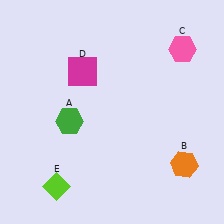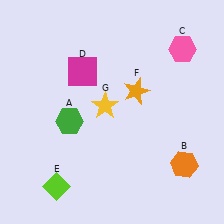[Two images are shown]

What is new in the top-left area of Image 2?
A yellow star (G) was added in the top-left area of Image 2.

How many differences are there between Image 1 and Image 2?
There are 2 differences between the two images.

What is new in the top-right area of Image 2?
An orange star (F) was added in the top-right area of Image 2.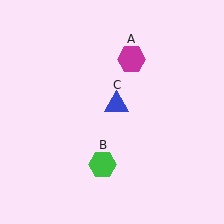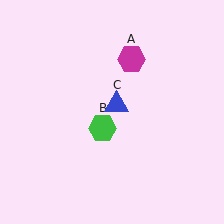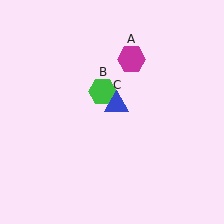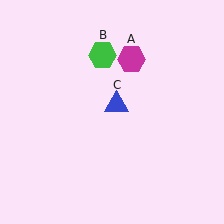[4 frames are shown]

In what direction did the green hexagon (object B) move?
The green hexagon (object B) moved up.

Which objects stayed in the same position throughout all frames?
Magenta hexagon (object A) and blue triangle (object C) remained stationary.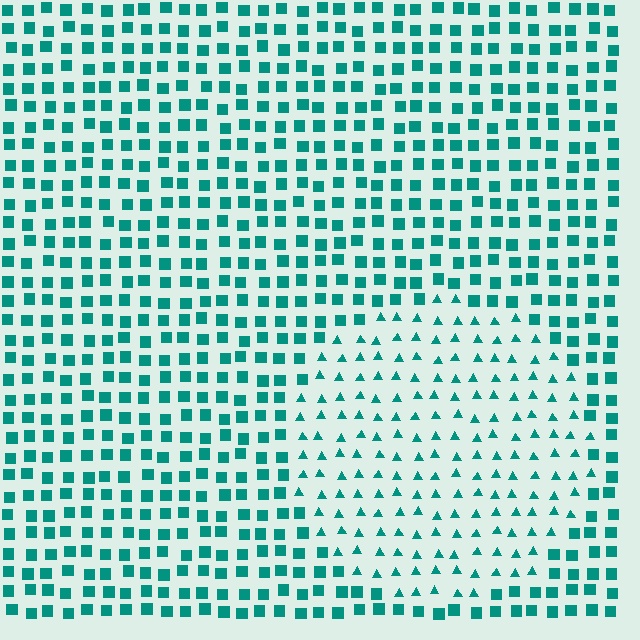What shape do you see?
I see a circle.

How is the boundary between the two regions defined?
The boundary is defined by a change in element shape: triangles inside vs. squares outside. All elements share the same color and spacing.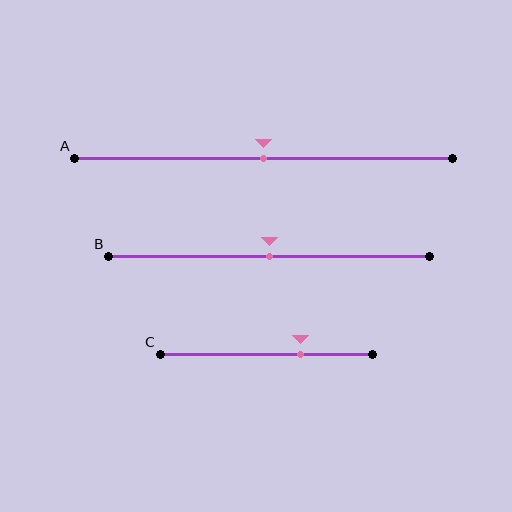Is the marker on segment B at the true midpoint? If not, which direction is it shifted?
Yes, the marker on segment B is at the true midpoint.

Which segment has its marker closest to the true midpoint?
Segment A has its marker closest to the true midpoint.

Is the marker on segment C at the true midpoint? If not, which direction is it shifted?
No, the marker on segment C is shifted to the right by about 16% of the segment length.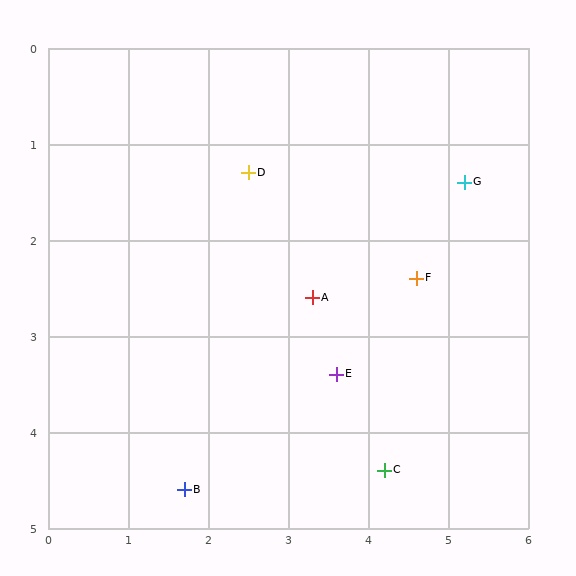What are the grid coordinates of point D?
Point D is at approximately (2.5, 1.3).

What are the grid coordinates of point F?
Point F is at approximately (4.6, 2.4).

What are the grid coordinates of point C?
Point C is at approximately (4.2, 4.4).